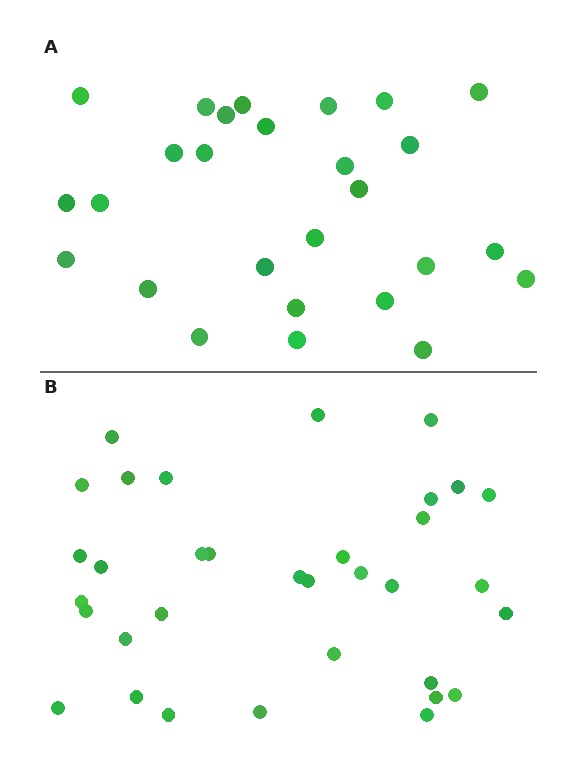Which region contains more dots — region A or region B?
Region B (the bottom region) has more dots.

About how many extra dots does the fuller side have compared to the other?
Region B has roughly 8 or so more dots than region A.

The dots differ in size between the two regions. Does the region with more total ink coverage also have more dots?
No. Region A has more total ink coverage because its dots are larger, but region B actually contains more individual dots. Total area can be misleading — the number of items is what matters here.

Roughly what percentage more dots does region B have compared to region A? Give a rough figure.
About 25% more.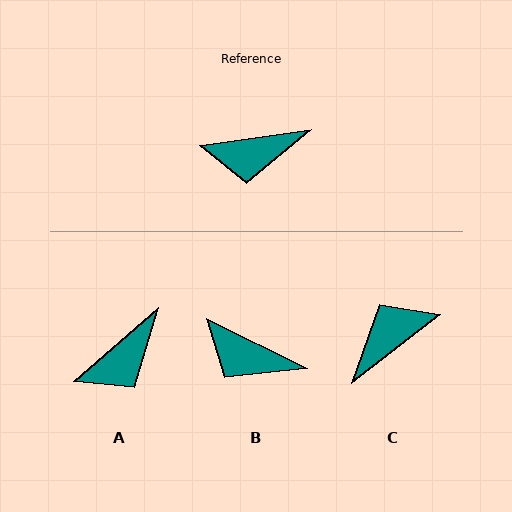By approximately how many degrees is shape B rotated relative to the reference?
Approximately 34 degrees clockwise.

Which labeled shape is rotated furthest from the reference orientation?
C, about 150 degrees away.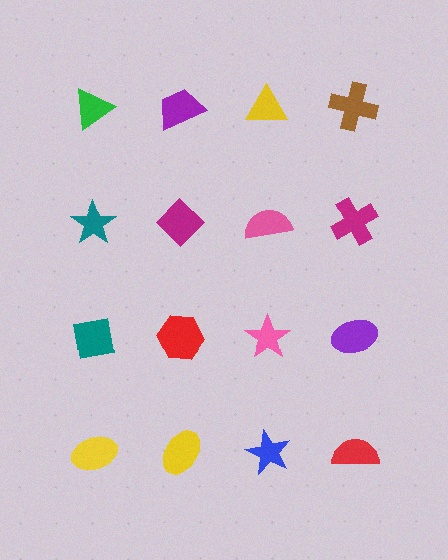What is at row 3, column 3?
A pink star.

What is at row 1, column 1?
A green triangle.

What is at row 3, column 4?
A purple ellipse.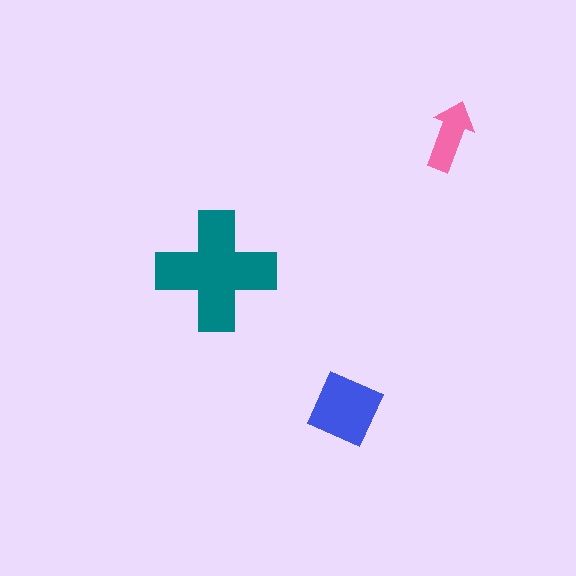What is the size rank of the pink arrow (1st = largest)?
3rd.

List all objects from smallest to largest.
The pink arrow, the blue diamond, the teal cross.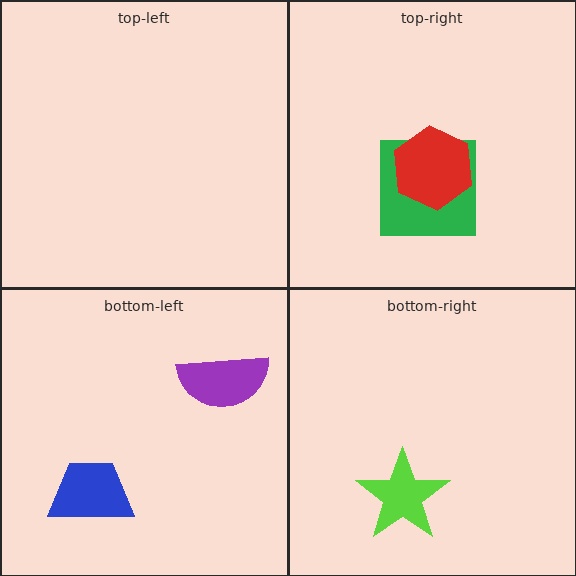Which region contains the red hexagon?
The top-right region.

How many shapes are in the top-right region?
2.